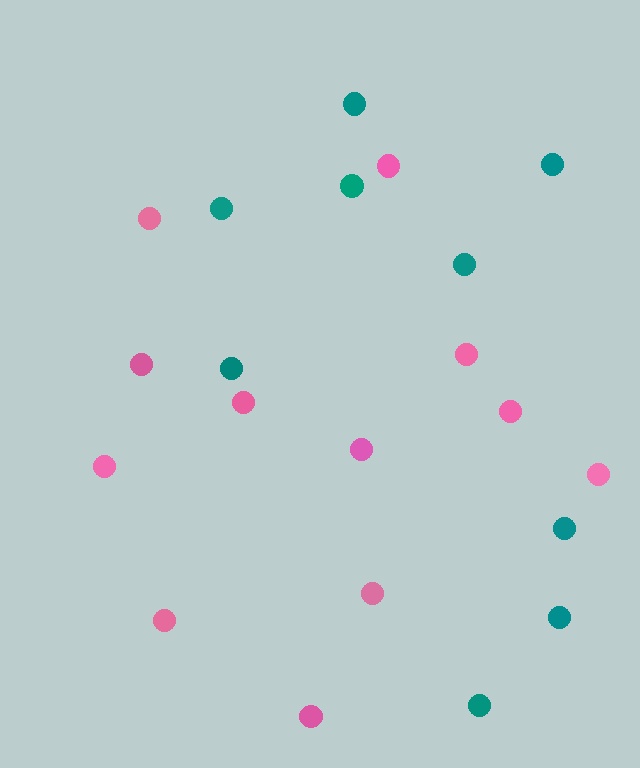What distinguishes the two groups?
There are 2 groups: one group of pink circles (12) and one group of teal circles (9).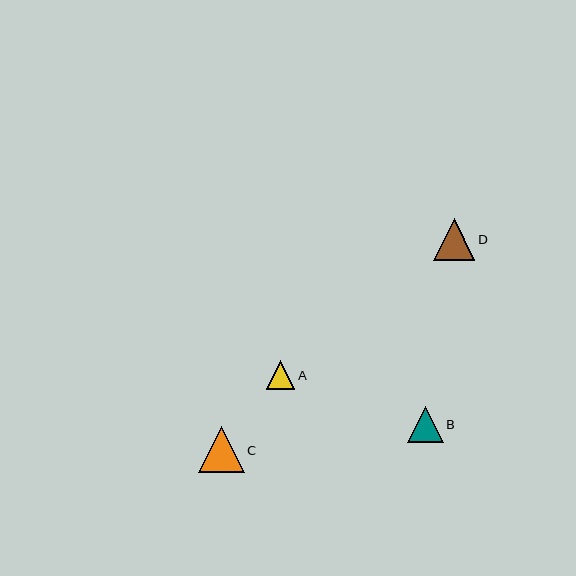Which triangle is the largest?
Triangle C is the largest with a size of approximately 46 pixels.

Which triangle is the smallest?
Triangle A is the smallest with a size of approximately 28 pixels.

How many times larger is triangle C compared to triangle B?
Triangle C is approximately 1.3 times the size of triangle B.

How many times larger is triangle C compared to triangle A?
Triangle C is approximately 1.6 times the size of triangle A.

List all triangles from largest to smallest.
From largest to smallest: C, D, B, A.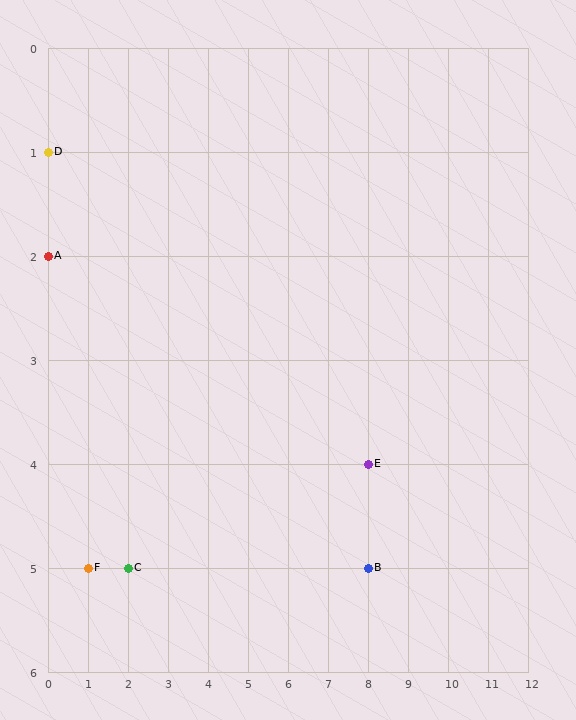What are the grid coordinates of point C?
Point C is at grid coordinates (2, 5).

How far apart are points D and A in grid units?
Points D and A are 1 row apart.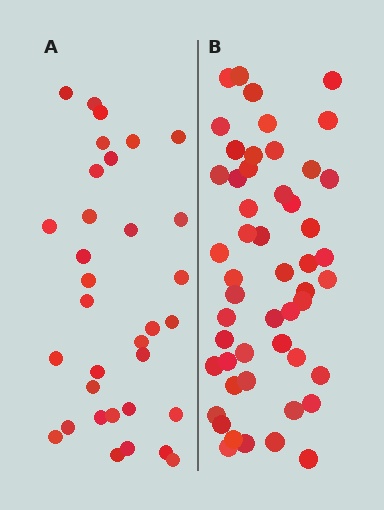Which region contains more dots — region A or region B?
Region B (the right region) has more dots.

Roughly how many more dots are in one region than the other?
Region B has approximately 20 more dots than region A.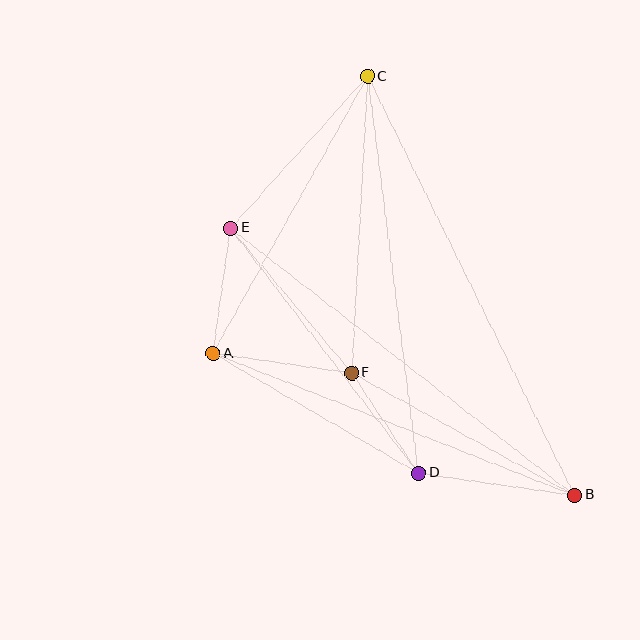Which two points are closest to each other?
Points D and F are closest to each other.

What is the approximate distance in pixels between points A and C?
The distance between A and C is approximately 317 pixels.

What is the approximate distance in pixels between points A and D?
The distance between A and D is approximately 237 pixels.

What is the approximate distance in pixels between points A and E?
The distance between A and E is approximately 127 pixels.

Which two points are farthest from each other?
Points B and C are farthest from each other.